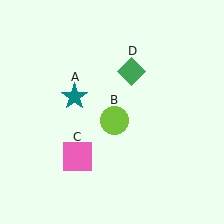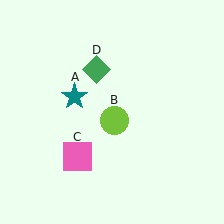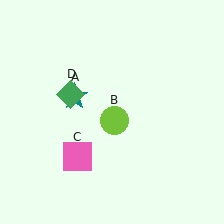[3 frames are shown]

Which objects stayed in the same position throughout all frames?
Teal star (object A) and lime circle (object B) and pink square (object C) remained stationary.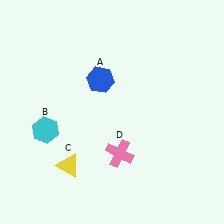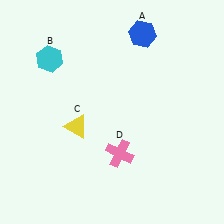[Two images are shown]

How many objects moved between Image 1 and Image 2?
3 objects moved between the two images.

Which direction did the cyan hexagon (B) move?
The cyan hexagon (B) moved up.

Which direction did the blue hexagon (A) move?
The blue hexagon (A) moved up.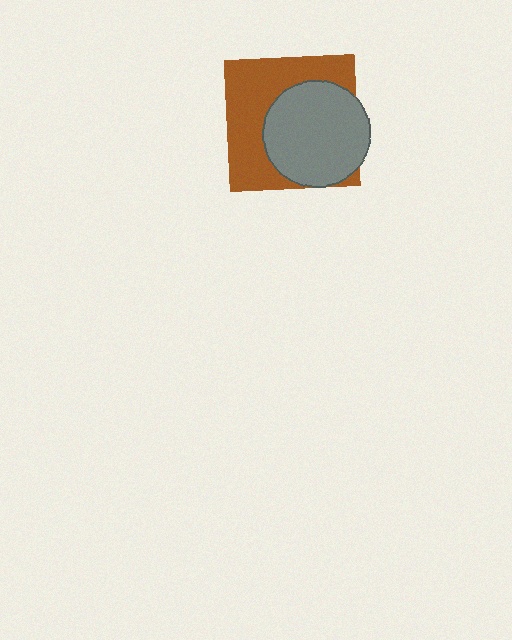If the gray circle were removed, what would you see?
You would see the complete brown square.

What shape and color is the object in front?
The object in front is a gray circle.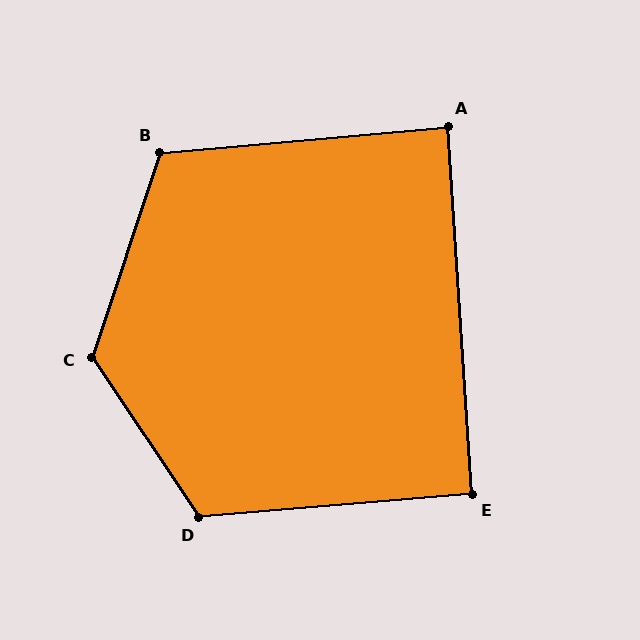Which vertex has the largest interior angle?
C, at approximately 128 degrees.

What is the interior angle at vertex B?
Approximately 113 degrees (obtuse).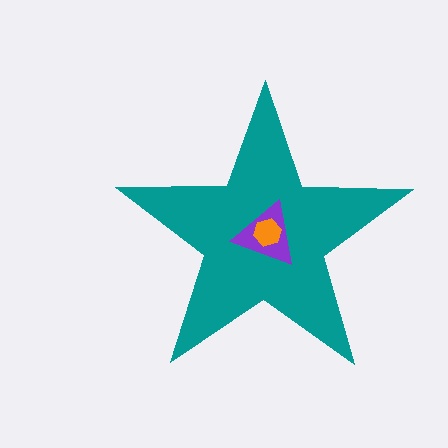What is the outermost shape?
The teal star.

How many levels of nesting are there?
3.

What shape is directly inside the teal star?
The purple triangle.